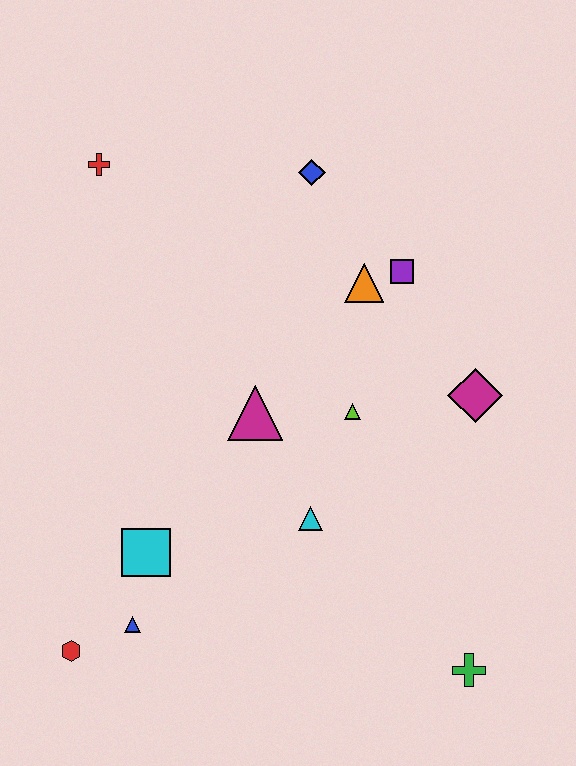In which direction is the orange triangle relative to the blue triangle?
The orange triangle is above the blue triangle.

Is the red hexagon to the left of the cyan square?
Yes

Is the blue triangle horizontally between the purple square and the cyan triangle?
No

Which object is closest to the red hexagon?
The blue triangle is closest to the red hexagon.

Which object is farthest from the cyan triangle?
The red cross is farthest from the cyan triangle.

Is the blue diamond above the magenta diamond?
Yes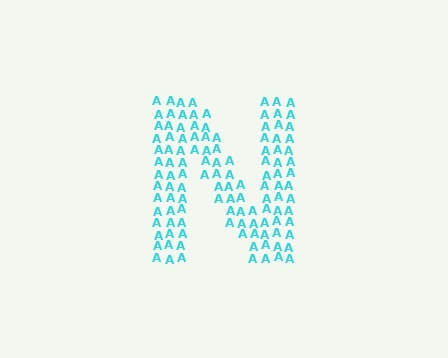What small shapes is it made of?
It is made of small letter A's.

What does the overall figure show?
The overall figure shows the letter N.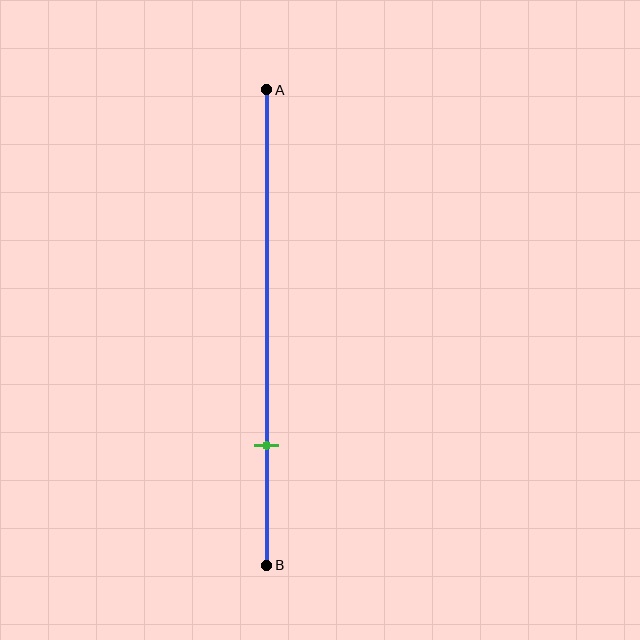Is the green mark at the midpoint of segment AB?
No, the mark is at about 75% from A, not at the 50% midpoint.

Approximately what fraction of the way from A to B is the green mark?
The green mark is approximately 75% of the way from A to B.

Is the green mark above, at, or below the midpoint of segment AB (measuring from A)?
The green mark is below the midpoint of segment AB.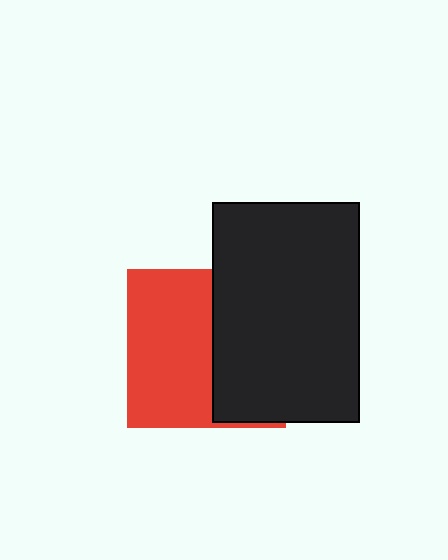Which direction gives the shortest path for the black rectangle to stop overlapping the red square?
Moving right gives the shortest separation.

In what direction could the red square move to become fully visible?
The red square could move left. That would shift it out from behind the black rectangle entirely.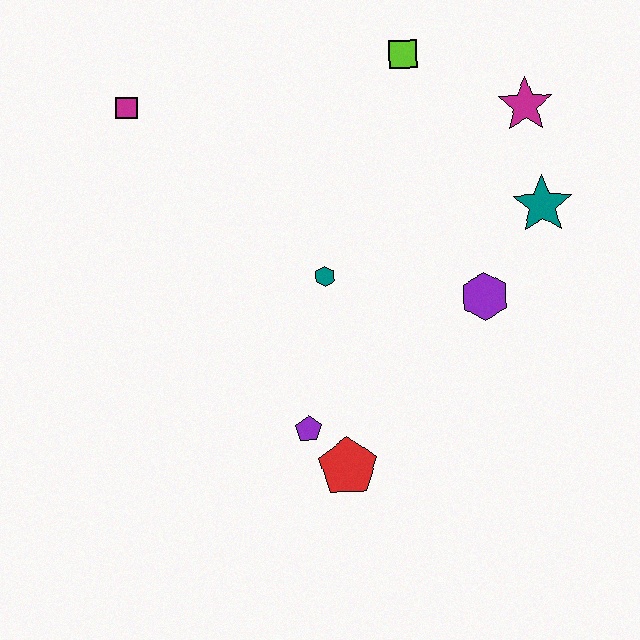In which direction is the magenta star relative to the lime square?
The magenta star is to the right of the lime square.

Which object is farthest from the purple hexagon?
The magenta square is farthest from the purple hexagon.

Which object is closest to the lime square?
The magenta star is closest to the lime square.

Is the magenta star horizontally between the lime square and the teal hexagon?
No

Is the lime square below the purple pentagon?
No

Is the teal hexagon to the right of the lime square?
No